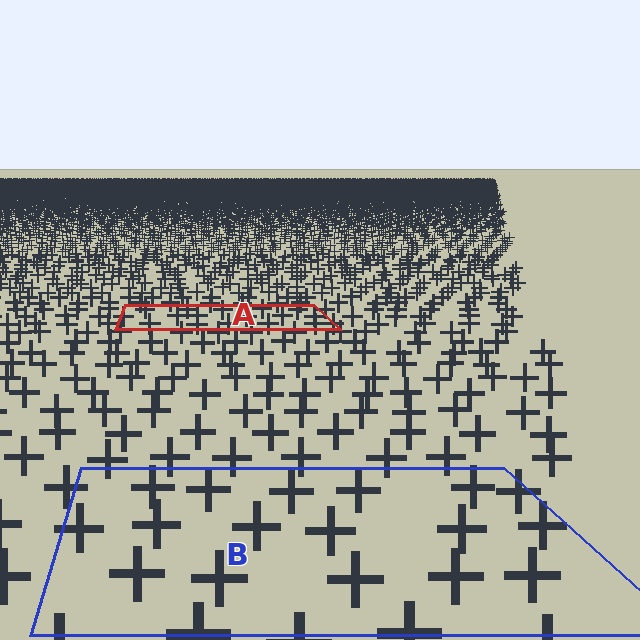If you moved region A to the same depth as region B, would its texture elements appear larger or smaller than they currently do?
They would appear larger. At a closer depth, the same texture elements are projected at a bigger on-screen size.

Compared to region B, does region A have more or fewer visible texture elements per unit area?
Region A has more texture elements per unit area — they are packed more densely because it is farther away.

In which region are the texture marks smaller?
The texture marks are smaller in region A, because it is farther away.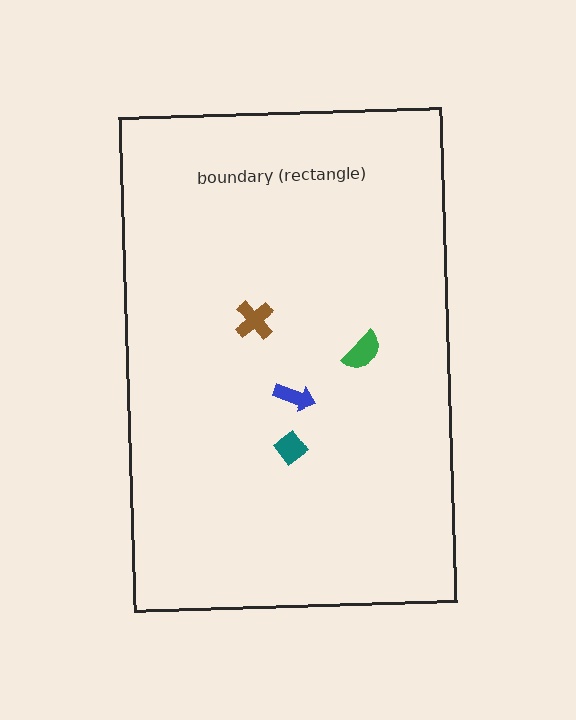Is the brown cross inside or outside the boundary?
Inside.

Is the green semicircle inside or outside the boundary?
Inside.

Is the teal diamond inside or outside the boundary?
Inside.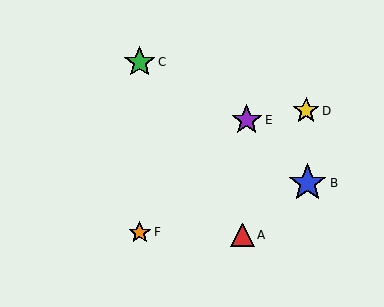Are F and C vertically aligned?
Yes, both are at x≈140.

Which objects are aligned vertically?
Objects C, F are aligned vertically.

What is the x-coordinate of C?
Object C is at x≈140.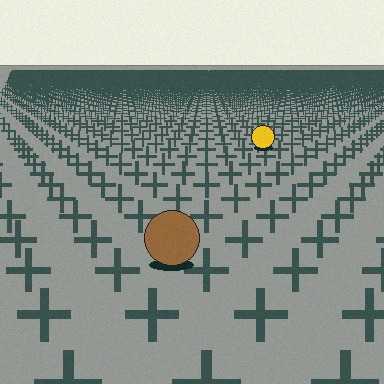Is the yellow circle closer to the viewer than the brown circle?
No. The brown circle is closer — you can tell from the texture gradient: the ground texture is coarser near it.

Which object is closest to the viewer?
The brown circle is closest. The texture marks near it are larger and more spread out.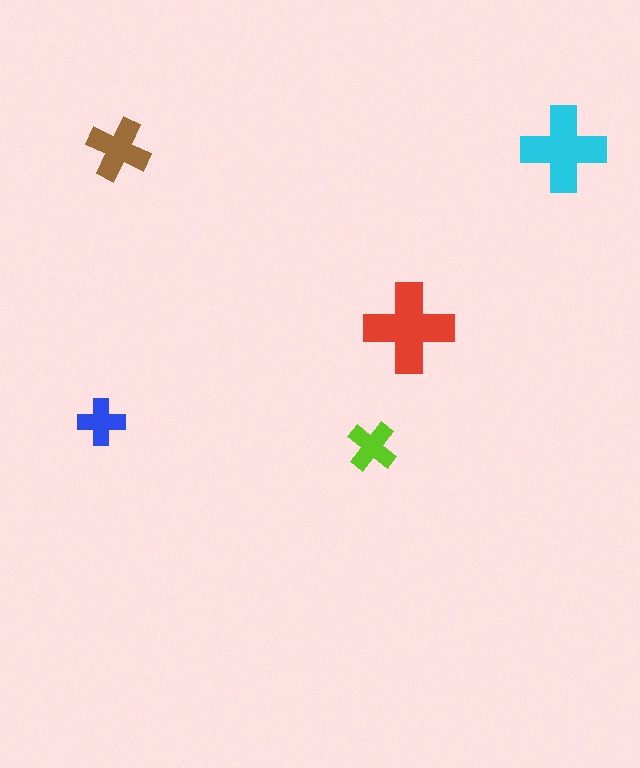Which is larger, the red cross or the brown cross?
The red one.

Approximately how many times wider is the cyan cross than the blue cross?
About 2 times wider.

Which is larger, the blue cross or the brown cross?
The brown one.